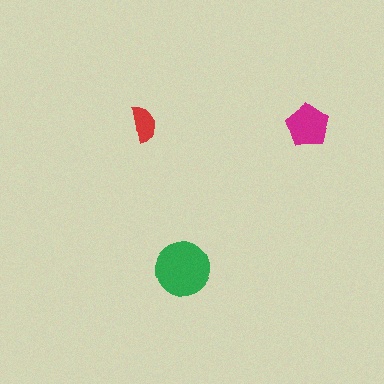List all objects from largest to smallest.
The green circle, the magenta pentagon, the red semicircle.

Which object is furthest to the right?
The magenta pentagon is rightmost.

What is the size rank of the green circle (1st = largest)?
1st.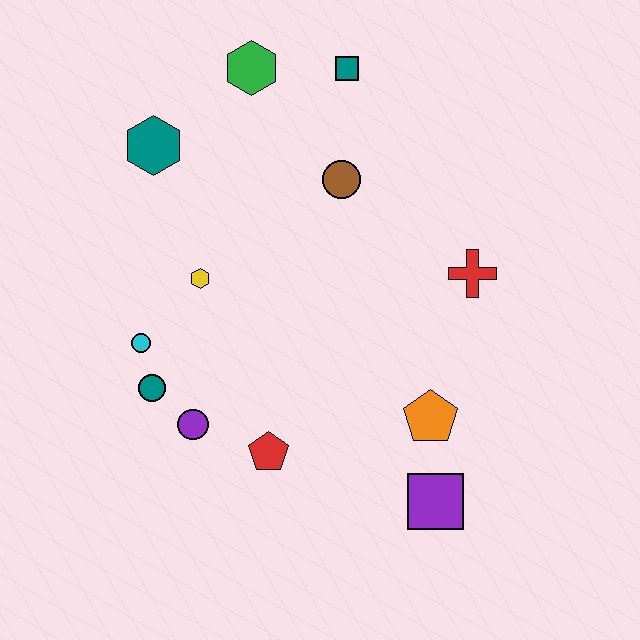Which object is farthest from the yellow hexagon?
The purple square is farthest from the yellow hexagon.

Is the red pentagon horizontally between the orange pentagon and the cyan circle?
Yes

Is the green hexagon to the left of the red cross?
Yes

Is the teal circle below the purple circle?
No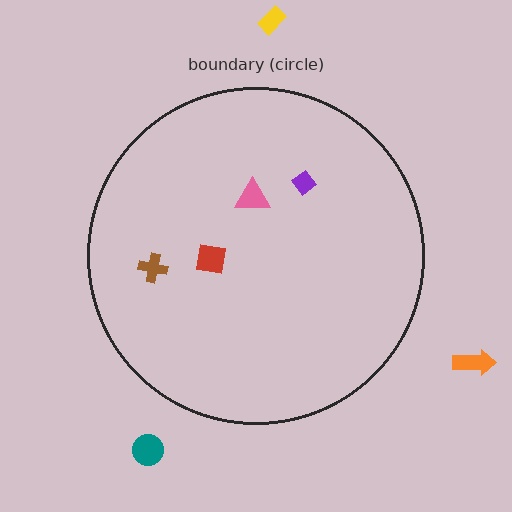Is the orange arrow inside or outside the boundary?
Outside.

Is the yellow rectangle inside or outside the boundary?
Outside.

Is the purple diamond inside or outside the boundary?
Inside.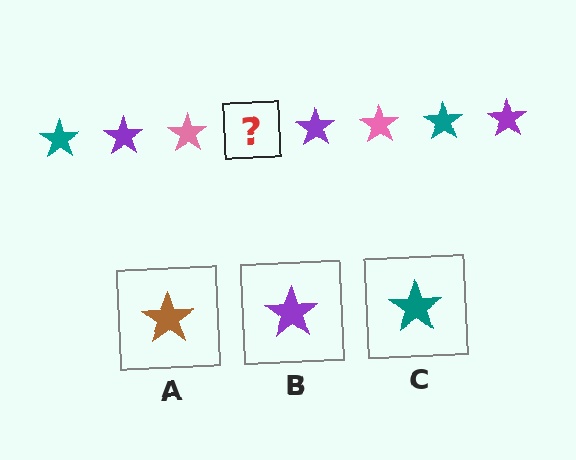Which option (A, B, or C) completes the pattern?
C.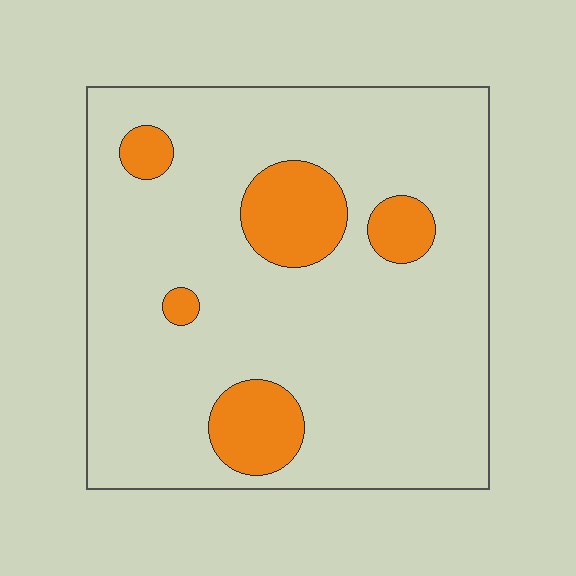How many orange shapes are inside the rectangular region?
5.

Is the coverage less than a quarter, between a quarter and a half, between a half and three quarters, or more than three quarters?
Less than a quarter.